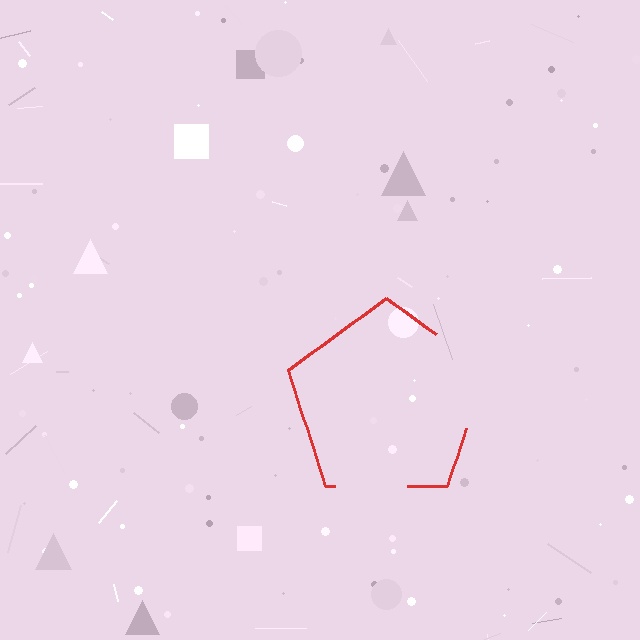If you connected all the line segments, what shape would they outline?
They would outline a pentagon.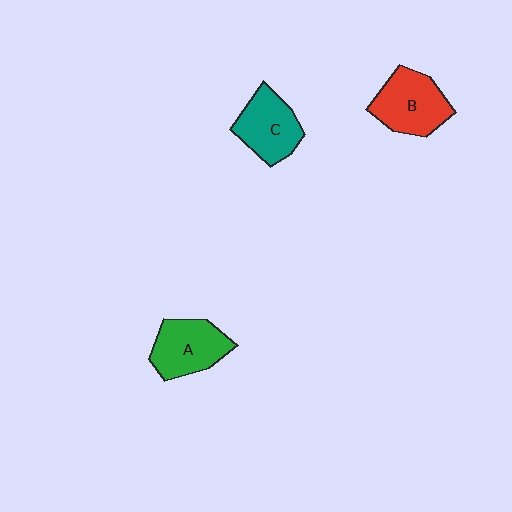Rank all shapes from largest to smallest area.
From largest to smallest: B (red), A (green), C (teal).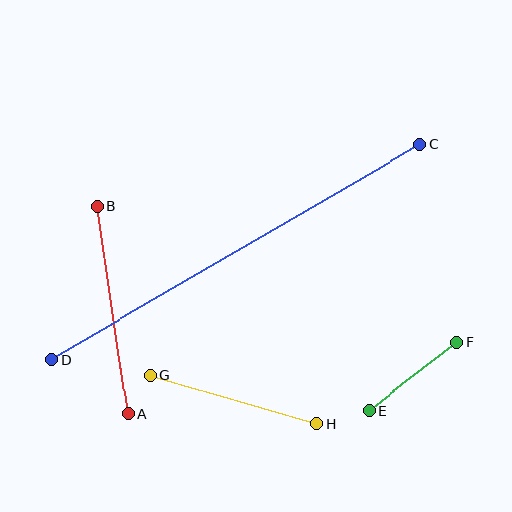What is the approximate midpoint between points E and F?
The midpoint is at approximately (413, 376) pixels.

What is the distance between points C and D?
The distance is approximately 426 pixels.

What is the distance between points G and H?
The distance is approximately 172 pixels.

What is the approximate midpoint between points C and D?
The midpoint is at approximately (236, 252) pixels.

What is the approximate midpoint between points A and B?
The midpoint is at approximately (113, 310) pixels.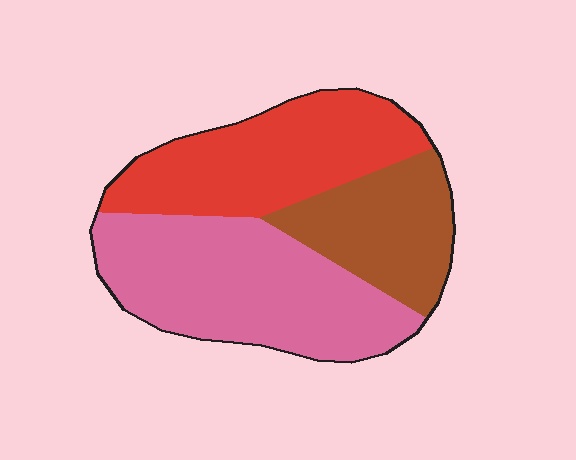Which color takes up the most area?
Pink, at roughly 45%.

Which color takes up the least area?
Brown, at roughly 25%.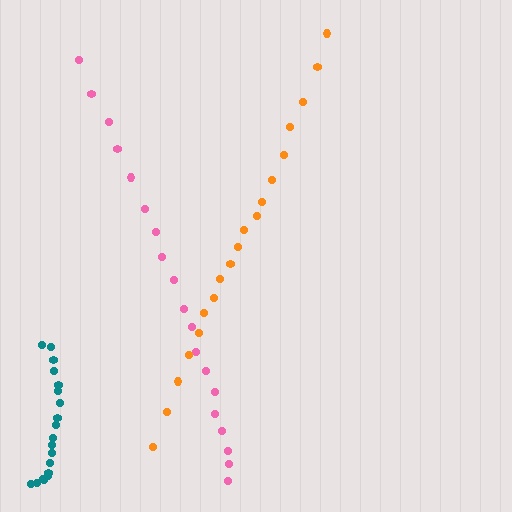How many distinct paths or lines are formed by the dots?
There are 3 distinct paths.